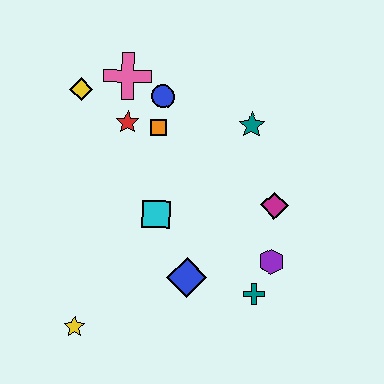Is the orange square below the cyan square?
No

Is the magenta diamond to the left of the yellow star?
No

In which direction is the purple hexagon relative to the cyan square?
The purple hexagon is to the right of the cyan square.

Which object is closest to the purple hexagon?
The teal cross is closest to the purple hexagon.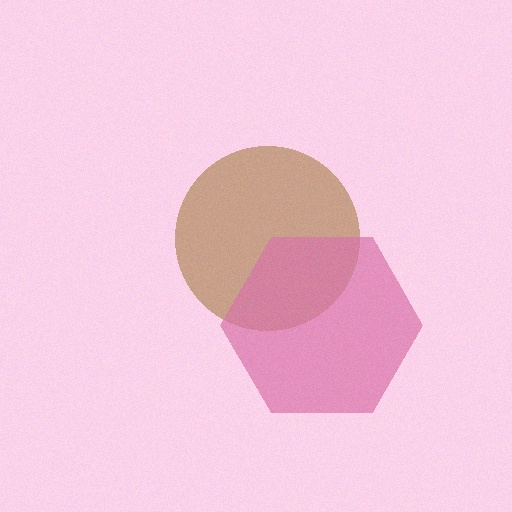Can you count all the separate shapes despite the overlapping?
Yes, there are 2 separate shapes.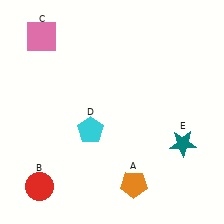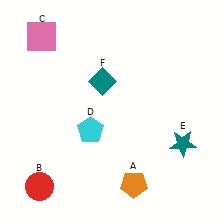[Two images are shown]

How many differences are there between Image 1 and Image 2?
There is 1 difference between the two images.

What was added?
A teal diamond (F) was added in Image 2.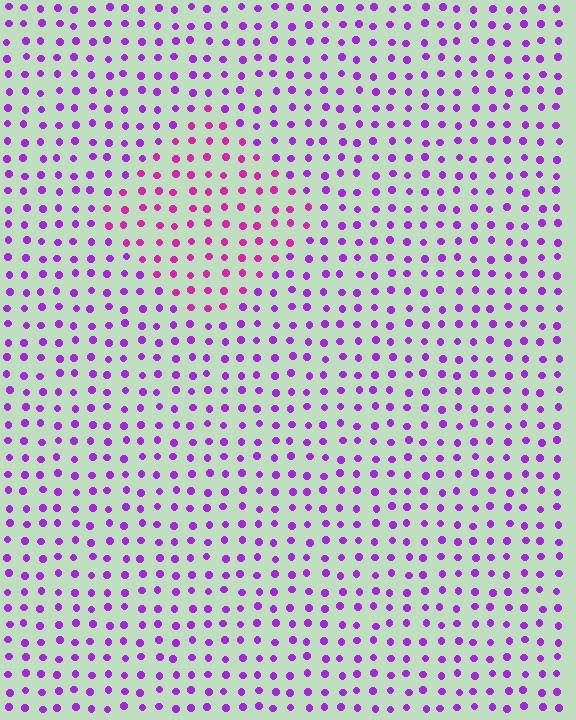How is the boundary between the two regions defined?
The boundary is defined purely by a slight shift in hue (about 31 degrees). Spacing, size, and orientation are identical on both sides.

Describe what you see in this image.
The image is filled with small purple elements in a uniform arrangement. A diamond-shaped region is visible where the elements are tinted to a slightly different hue, forming a subtle color boundary.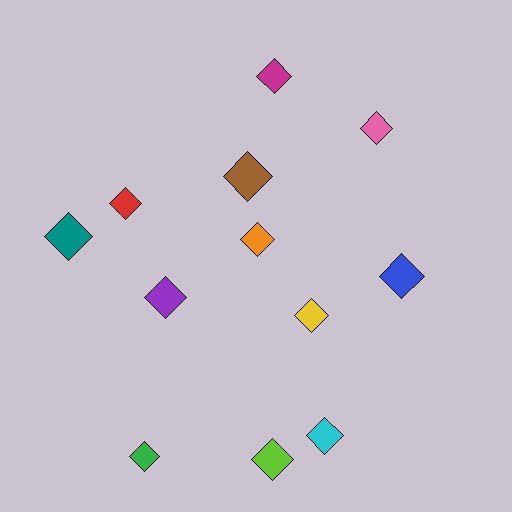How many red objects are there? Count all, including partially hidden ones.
There is 1 red object.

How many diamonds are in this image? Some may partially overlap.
There are 12 diamonds.